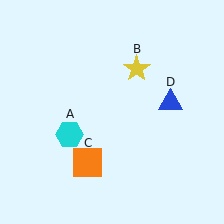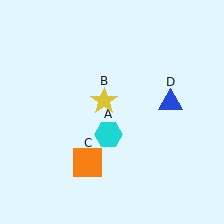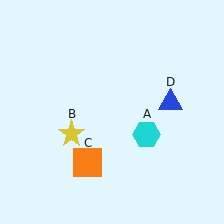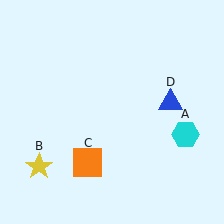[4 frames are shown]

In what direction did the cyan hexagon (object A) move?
The cyan hexagon (object A) moved right.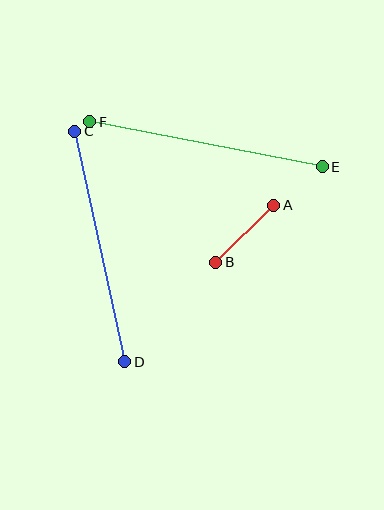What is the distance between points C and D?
The distance is approximately 236 pixels.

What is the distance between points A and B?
The distance is approximately 81 pixels.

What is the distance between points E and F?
The distance is approximately 236 pixels.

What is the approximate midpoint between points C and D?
The midpoint is at approximately (100, 247) pixels.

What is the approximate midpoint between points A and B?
The midpoint is at approximately (245, 234) pixels.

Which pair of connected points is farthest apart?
Points E and F are farthest apart.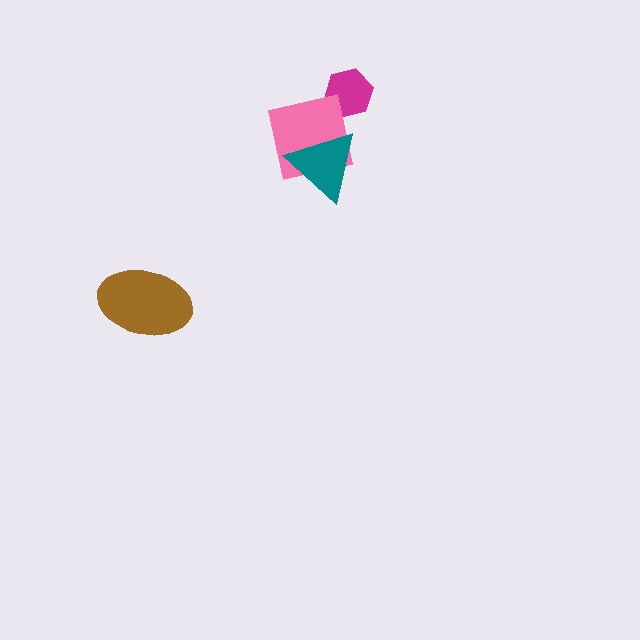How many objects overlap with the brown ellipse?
0 objects overlap with the brown ellipse.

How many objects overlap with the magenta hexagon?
0 objects overlap with the magenta hexagon.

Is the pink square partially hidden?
Yes, it is partially covered by another shape.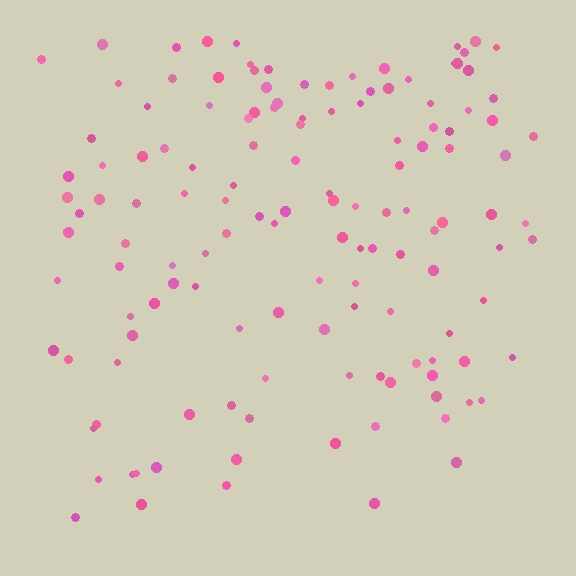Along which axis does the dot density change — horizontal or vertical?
Vertical.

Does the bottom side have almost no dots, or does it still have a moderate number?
Still a moderate number, just noticeably fewer than the top.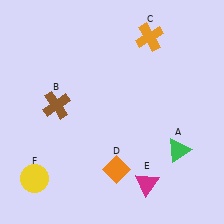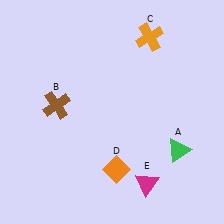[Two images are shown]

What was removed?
The yellow circle (F) was removed in Image 2.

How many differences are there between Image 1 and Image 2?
There is 1 difference between the two images.